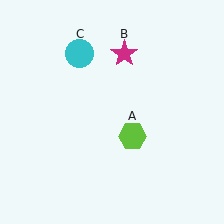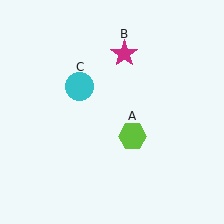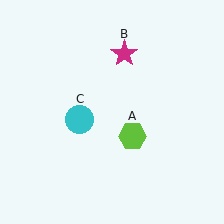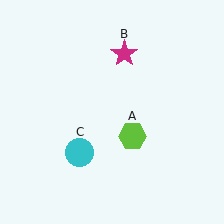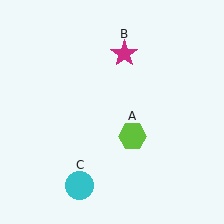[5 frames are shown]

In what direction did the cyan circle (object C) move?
The cyan circle (object C) moved down.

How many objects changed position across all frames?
1 object changed position: cyan circle (object C).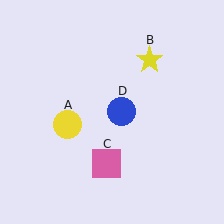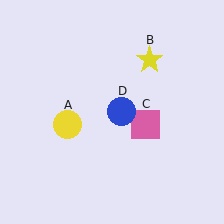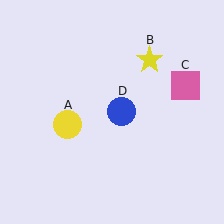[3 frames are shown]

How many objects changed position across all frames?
1 object changed position: pink square (object C).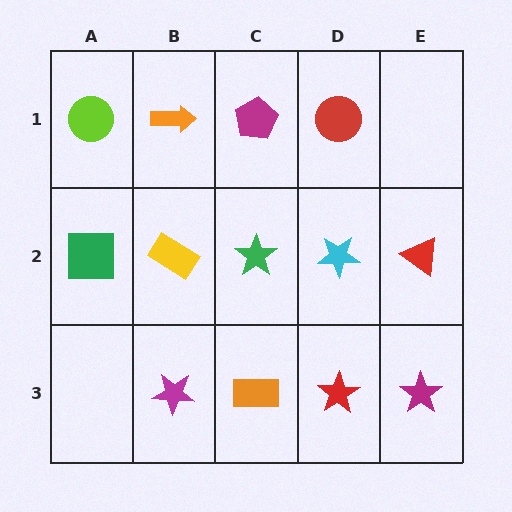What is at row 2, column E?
A red triangle.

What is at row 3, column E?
A magenta star.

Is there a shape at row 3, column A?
No, that cell is empty.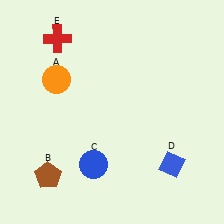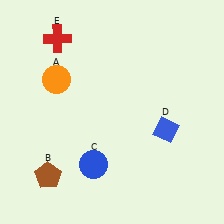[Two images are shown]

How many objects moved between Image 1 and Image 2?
1 object moved between the two images.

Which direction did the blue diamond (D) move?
The blue diamond (D) moved up.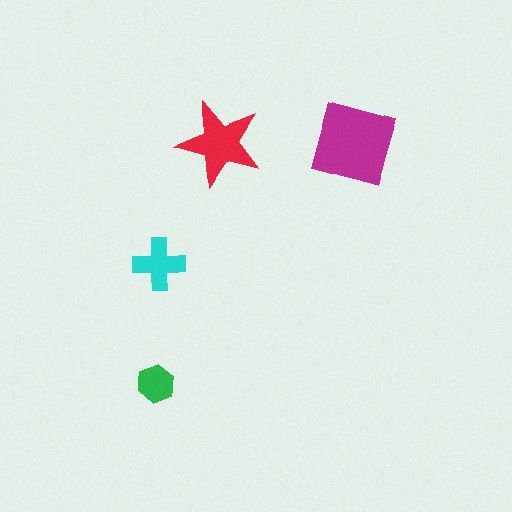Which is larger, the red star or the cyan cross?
The red star.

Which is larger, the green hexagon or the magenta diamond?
The magenta diamond.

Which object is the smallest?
The green hexagon.